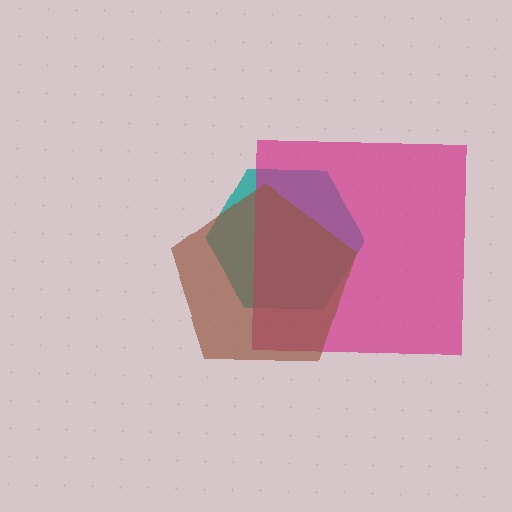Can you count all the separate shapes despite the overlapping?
Yes, there are 3 separate shapes.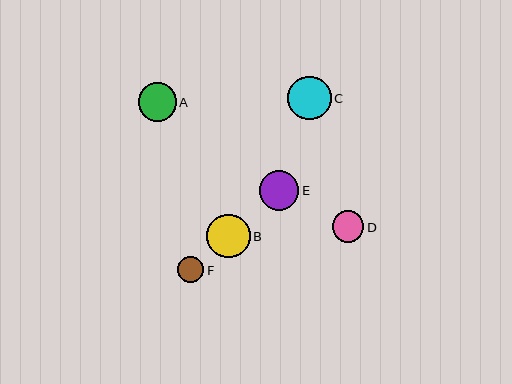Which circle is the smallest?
Circle F is the smallest with a size of approximately 26 pixels.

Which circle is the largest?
Circle C is the largest with a size of approximately 44 pixels.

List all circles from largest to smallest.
From largest to smallest: C, B, E, A, D, F.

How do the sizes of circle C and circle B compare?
Circle C and circle B are approximately the same size.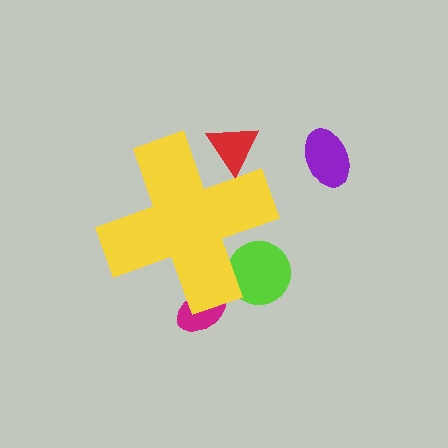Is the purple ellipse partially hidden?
No, the purple ellipse is fully visible.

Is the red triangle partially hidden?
Yes, the red triangle is partially hidden behind the yellow cross.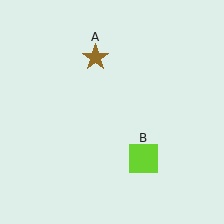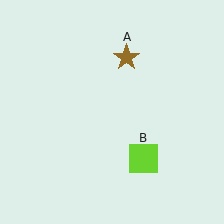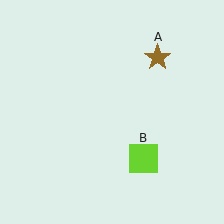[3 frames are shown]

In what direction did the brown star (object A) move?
The brown star (object A) moved right.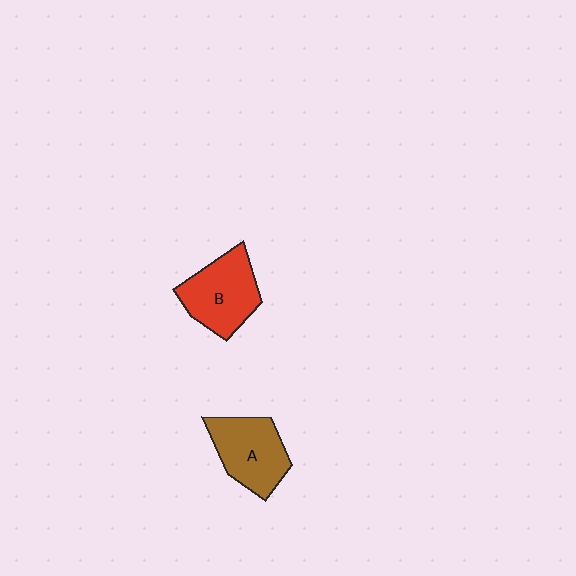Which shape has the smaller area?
Shape A (brown).